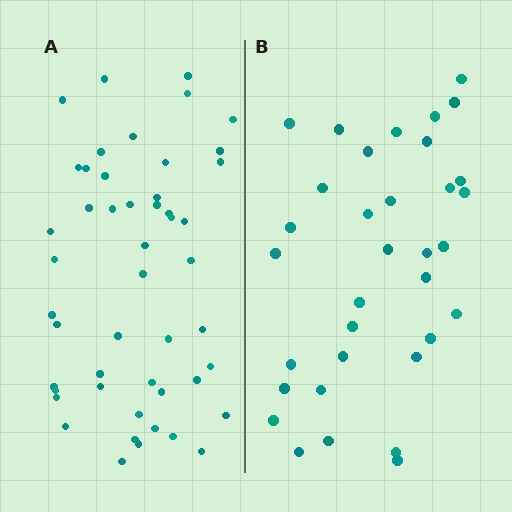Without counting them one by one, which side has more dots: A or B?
Region A (the left region) has more dots.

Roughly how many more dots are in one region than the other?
Region A has approximately 15 more dots than region B.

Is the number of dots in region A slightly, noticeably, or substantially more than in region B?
Region A has noticeably more, but not dramatically so. The ratio is roughly 1.4 to 1.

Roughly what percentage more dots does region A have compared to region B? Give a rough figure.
About 45% more.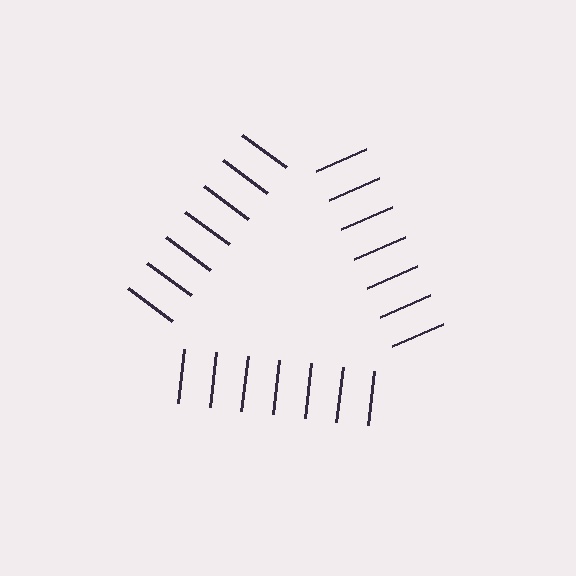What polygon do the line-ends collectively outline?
An illusory triangle — the line segments terminate on its edges but no continuous stroke is drawn.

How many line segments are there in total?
21 — 7 along each of the 3 edges.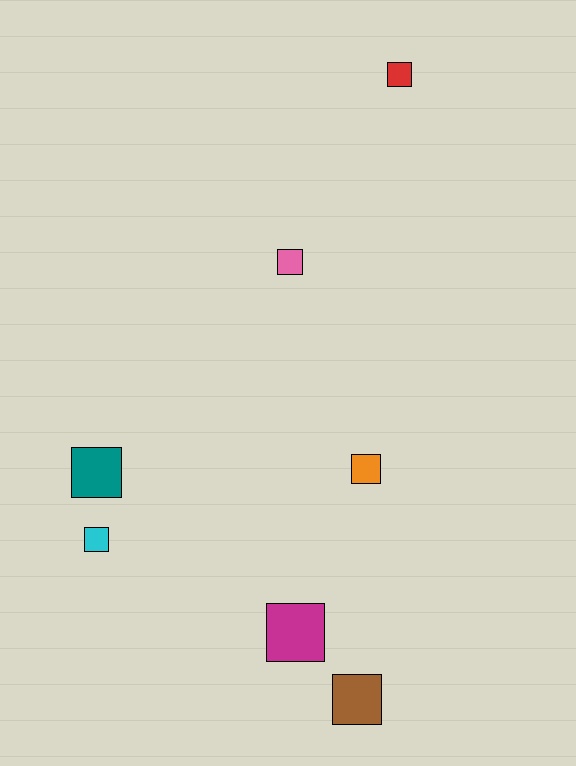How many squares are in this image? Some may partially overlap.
There are 7 squares.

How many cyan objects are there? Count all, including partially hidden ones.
There is 1 cyan object.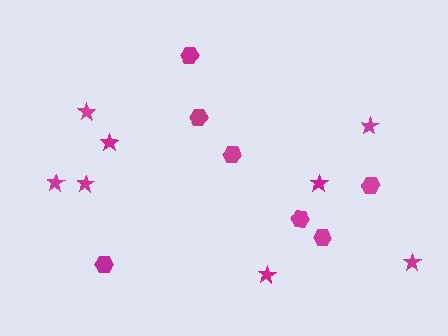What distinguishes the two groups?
There are 2 groups: one group of stars (8) and one group of hexagons (7).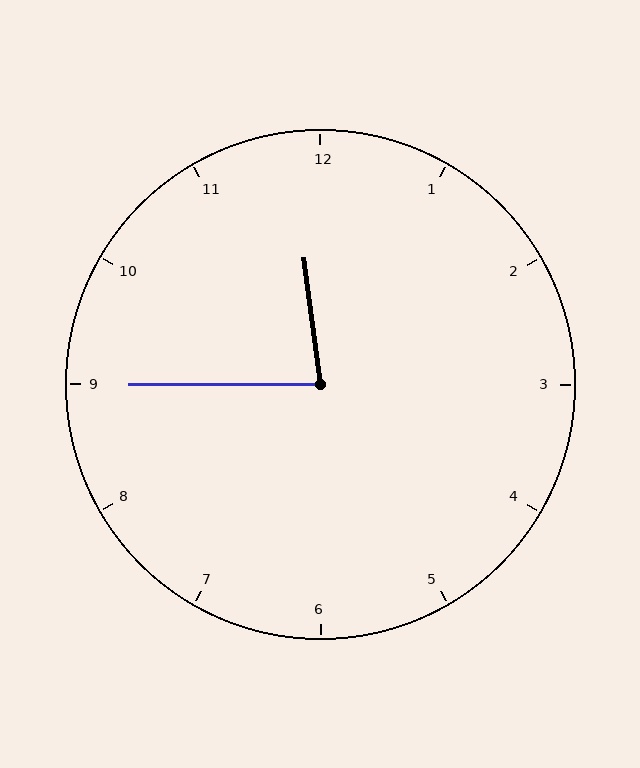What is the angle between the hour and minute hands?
Approximately 82 degrees.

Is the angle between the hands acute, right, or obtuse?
It is acute.